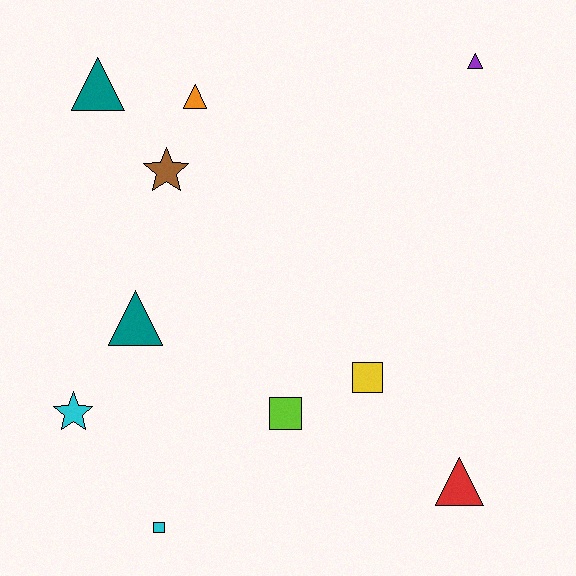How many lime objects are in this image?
There is 1 lime object.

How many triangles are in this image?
There are 5 triangles.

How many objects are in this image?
There are 10 objects.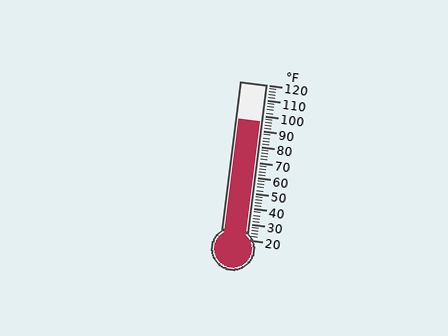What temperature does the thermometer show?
The thermometer shows approximately 96°F.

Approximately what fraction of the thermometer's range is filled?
The thermometer is filled to approximately 75% of its range.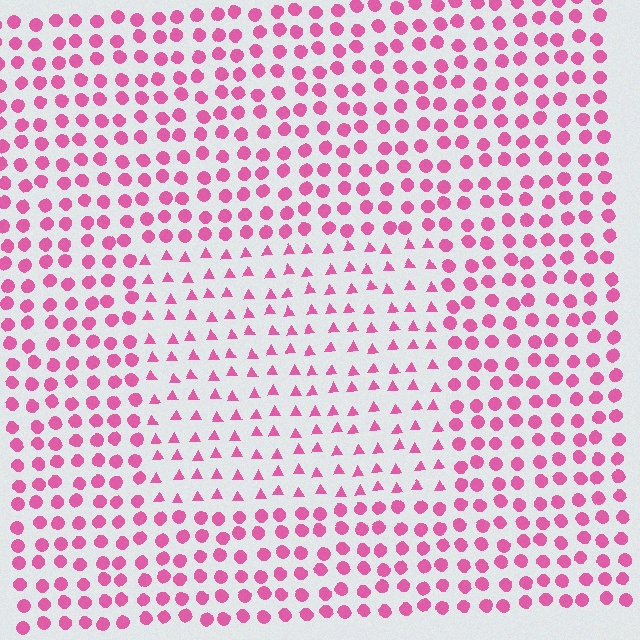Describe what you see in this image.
The image is filled with small pink elements arranged in a uniform grid. A rectangle-shaped region contains triangles, while the surrounding area contains circles. The boundary is defined purely by the change in element shape.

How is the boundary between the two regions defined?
The boundary is defined by a change in element shape: triangles inside vs. circles outside. All elements share the same color and spacing.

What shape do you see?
I see a rectangle.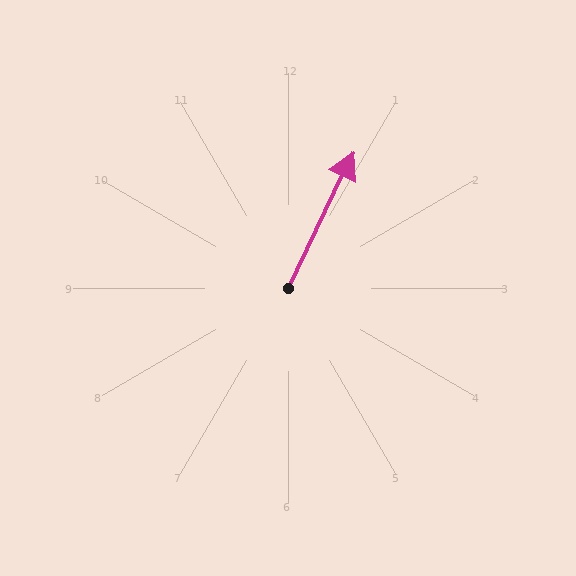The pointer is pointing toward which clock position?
Roughly 1 o'clock.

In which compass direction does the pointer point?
Northeast.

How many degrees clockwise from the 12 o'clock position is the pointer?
Approximately 26 degrees.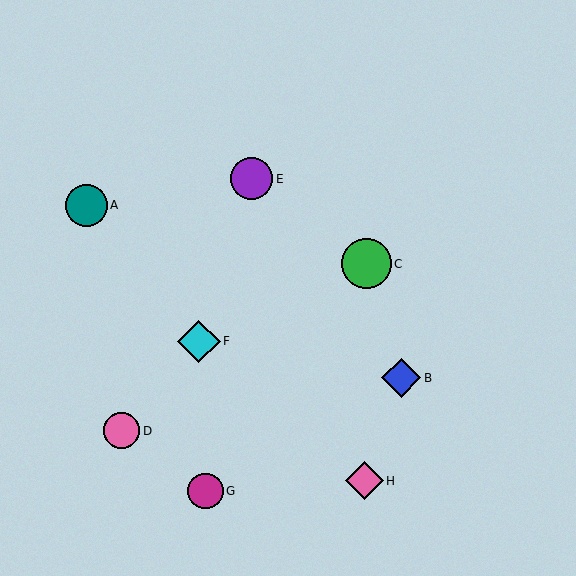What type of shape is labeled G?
Shape G is a magenta circle.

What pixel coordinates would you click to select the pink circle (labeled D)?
Click at (122, 431) to select the pink circle D.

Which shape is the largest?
The green circle (labeled C) is the largest.